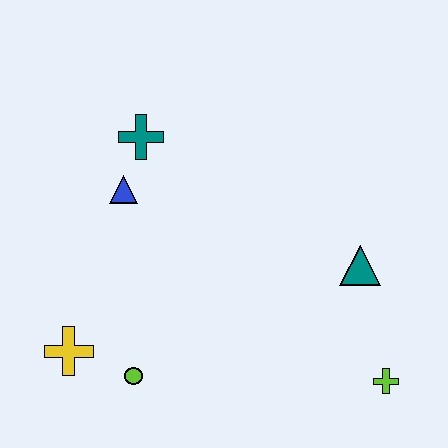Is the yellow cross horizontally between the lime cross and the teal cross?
No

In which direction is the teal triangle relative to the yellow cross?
The teal triangle is to the right of the yellow cross.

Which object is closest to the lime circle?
The yellow cross is closest to the lime circle.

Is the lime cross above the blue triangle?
No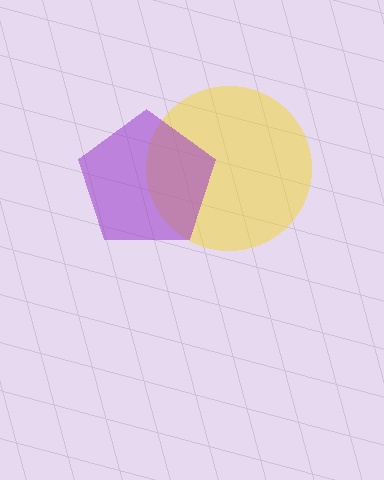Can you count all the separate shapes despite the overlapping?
Yes, there are 2 separate shapes.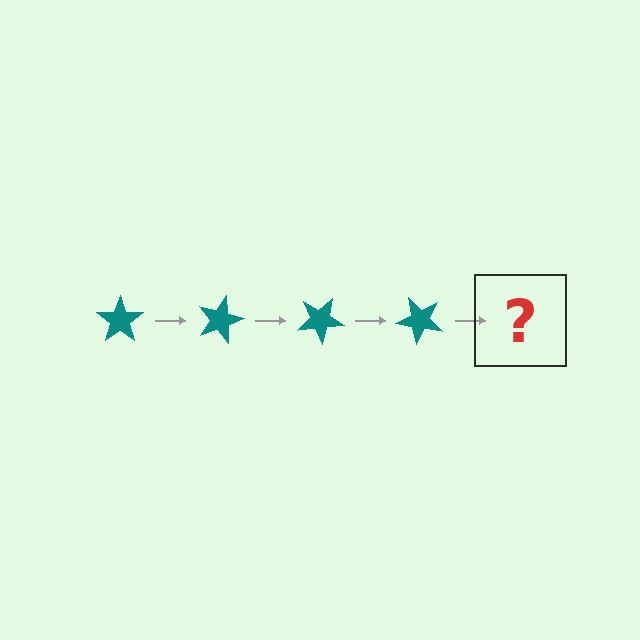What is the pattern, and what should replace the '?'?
The pattern is that the star rotates 15 degrees each step. The '?' should be a teal star rotated 60 degrees.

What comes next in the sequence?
The next element should be a teal star rotated 60 degrees.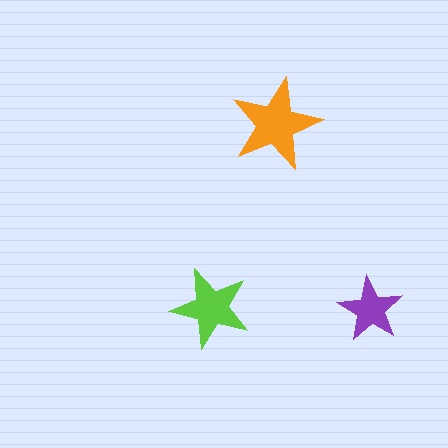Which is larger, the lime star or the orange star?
The orange one.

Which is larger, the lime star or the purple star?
The lime one.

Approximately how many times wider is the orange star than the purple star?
About 1.5 times wider.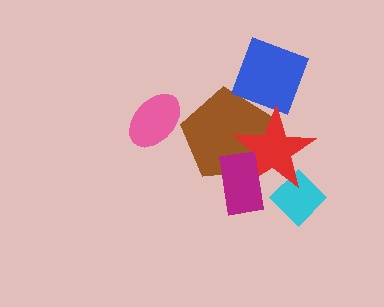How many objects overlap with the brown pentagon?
2 objects overlap with the brown pentagon.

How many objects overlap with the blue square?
0 objects overlap with the blue square.